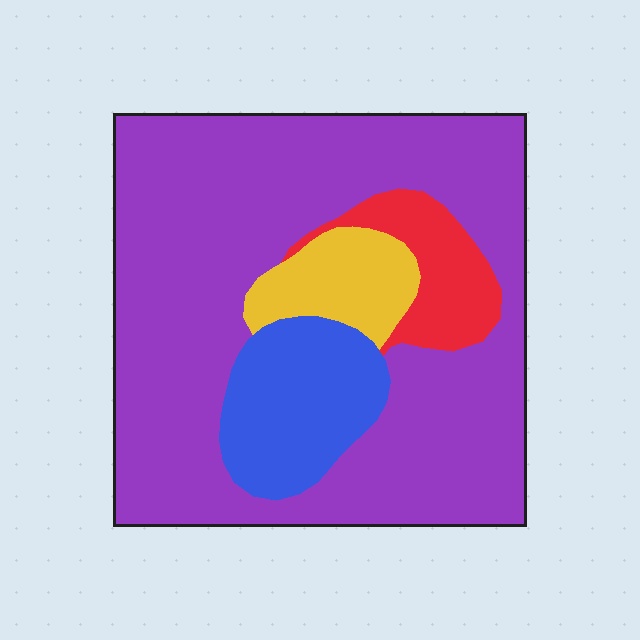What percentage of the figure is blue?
Blue takes up about one eighth (1/8) of the figure.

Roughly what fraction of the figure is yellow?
Yellow covers 8% of the figure.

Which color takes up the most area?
Purple, at roughly 70%.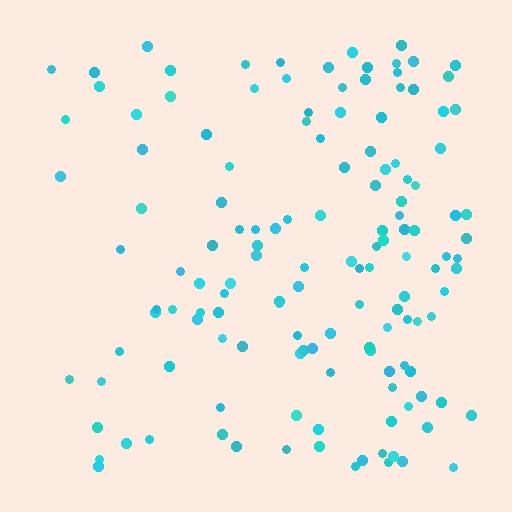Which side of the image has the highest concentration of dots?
The right.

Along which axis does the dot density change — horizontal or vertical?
Horizontal.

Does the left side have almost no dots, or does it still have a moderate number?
Still a moderate number, just noticeably fewer than the right.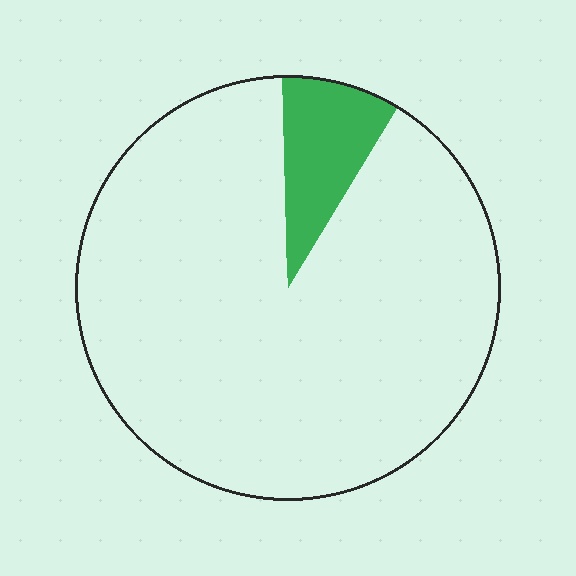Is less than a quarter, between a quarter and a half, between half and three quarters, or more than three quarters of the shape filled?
Less than a quarter.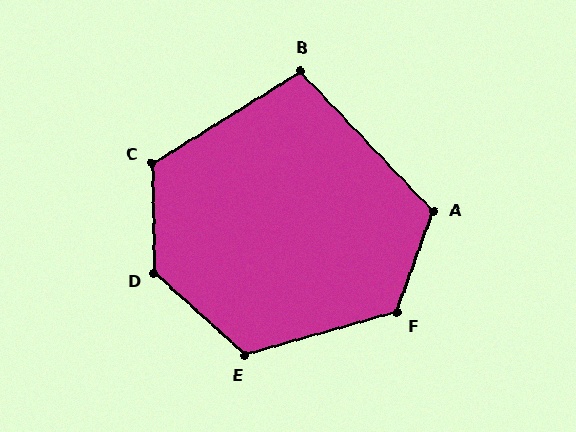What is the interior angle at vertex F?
Approximately 126 degrees (obtuse).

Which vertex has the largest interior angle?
D, at approximately 133 degrees.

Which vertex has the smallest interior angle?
B, at approximately 102 degrees.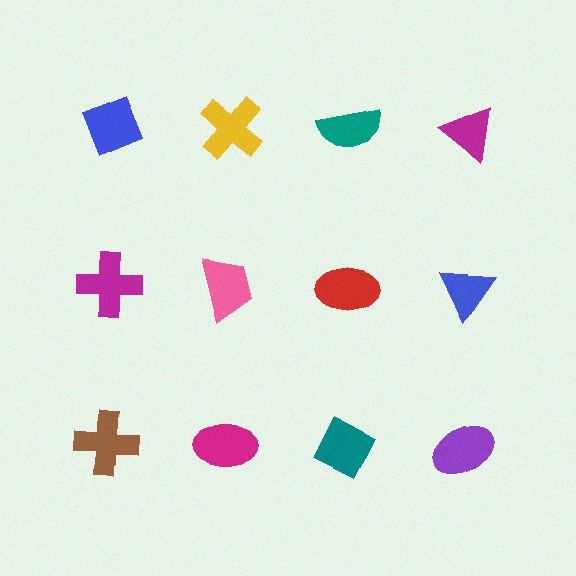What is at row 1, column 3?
A teal semicircle.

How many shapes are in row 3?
4 shapes.